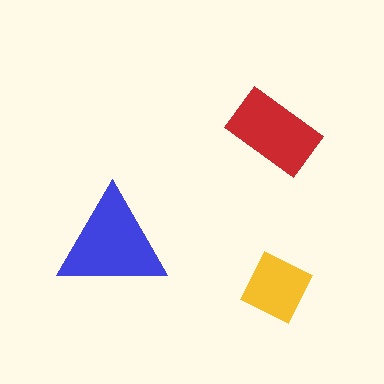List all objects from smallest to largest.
The yellow diamond, the red rectangle, the blue triangle.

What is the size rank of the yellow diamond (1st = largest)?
3rd.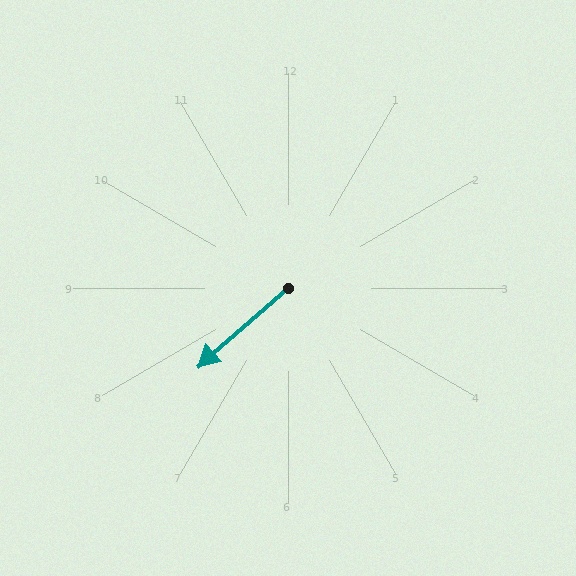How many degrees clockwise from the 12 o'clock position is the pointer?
Approximately 229 degrees.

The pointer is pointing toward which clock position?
Roughly 8 o'clock.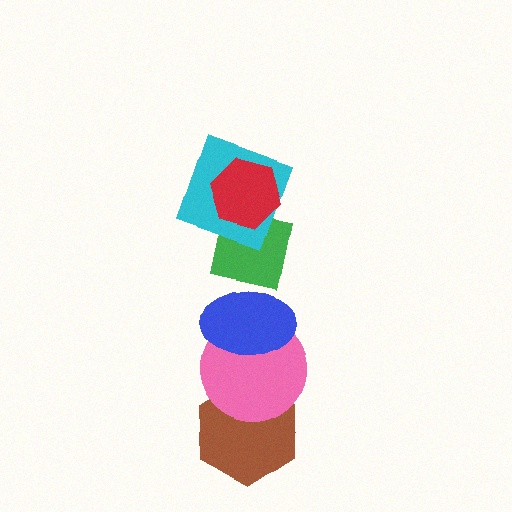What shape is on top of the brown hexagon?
The pink circle is on top of the brown hexagon.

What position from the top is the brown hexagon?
The brown hexagon is 6th from the top.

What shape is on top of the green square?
The cyan square is on top of the green square.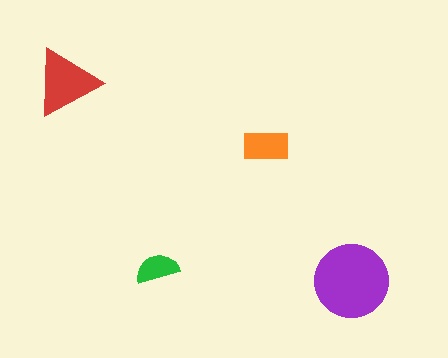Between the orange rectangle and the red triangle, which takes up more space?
The red triangle.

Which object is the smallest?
The green semicircle.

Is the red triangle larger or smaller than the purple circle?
Smaller.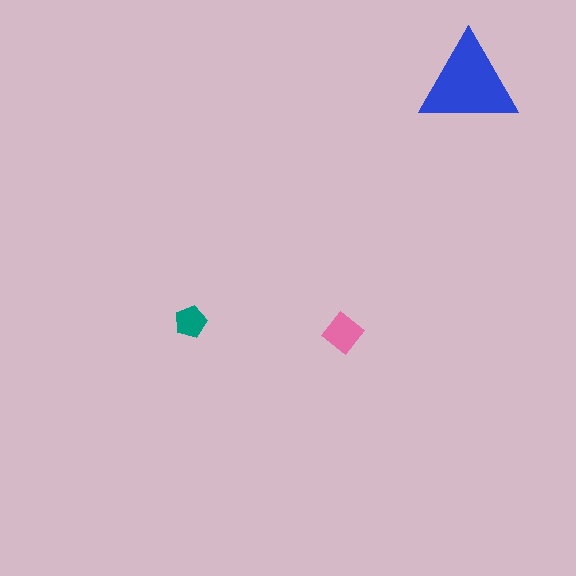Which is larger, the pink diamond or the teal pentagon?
The pink diamond.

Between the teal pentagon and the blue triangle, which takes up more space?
The blue triangle.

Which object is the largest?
The blue triangle.